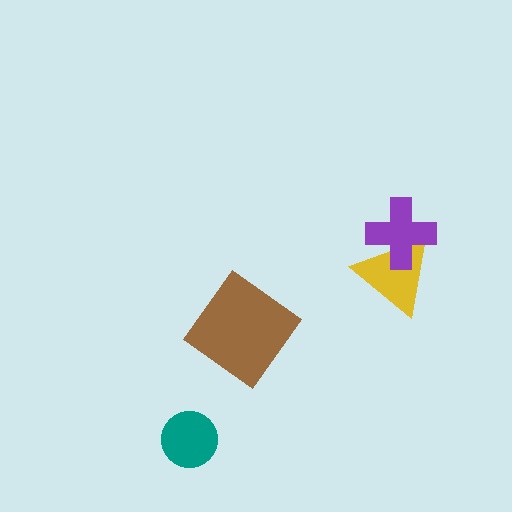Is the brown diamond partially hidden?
No, no other shape covers it.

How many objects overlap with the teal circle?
0 objects overlap with the teal circle.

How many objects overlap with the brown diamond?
0 objects overlap with the brown diamond.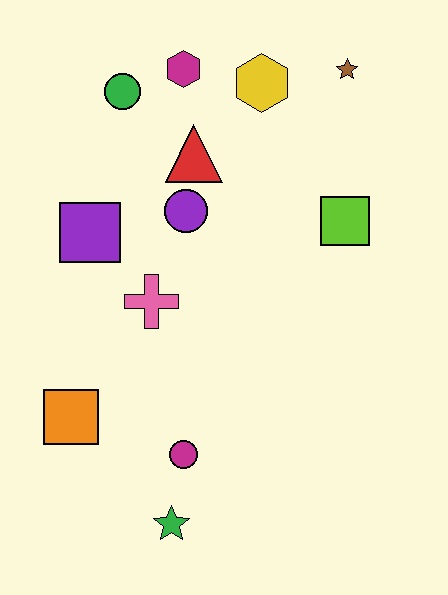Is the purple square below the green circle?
Yes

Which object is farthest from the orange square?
The brown star is farthest from the orange square.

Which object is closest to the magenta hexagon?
The green circle is closest to the magenta hexagon.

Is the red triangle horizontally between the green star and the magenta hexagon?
No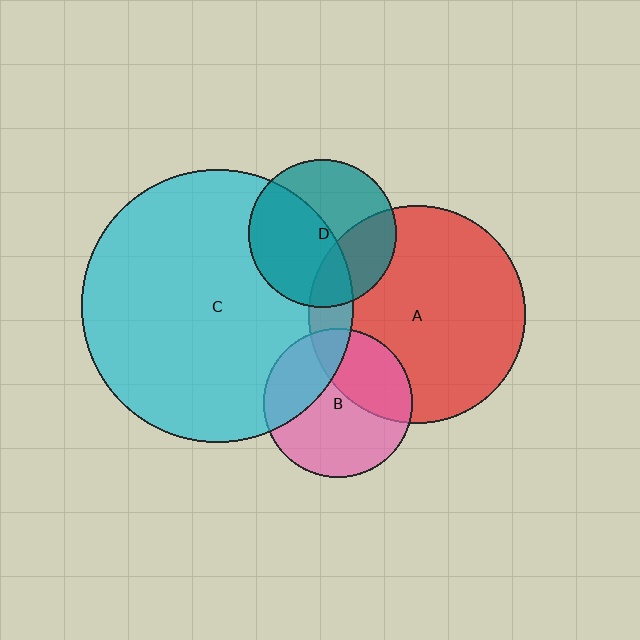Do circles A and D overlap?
Yes.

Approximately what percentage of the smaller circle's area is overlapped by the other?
Approximately 30%.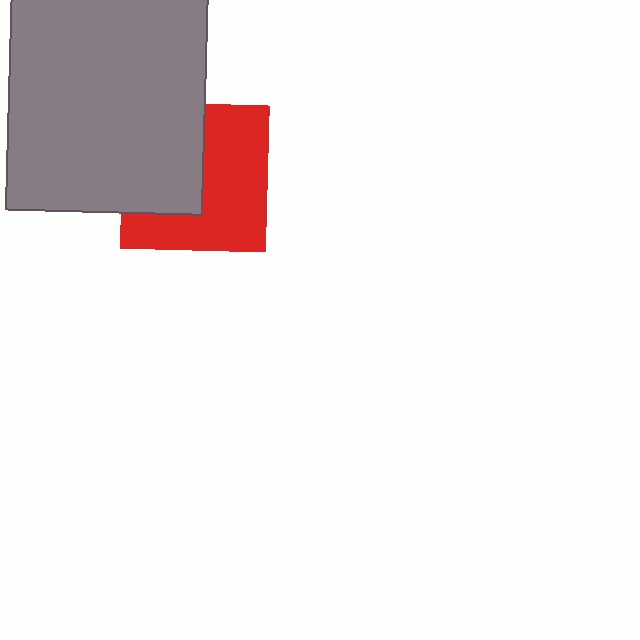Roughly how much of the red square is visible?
About half of it is visible (roughly 57%).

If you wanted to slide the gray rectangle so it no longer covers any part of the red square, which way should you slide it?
Slide it left — that is the most direct way to separate the two shapes.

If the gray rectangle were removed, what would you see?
You would see the complete red square.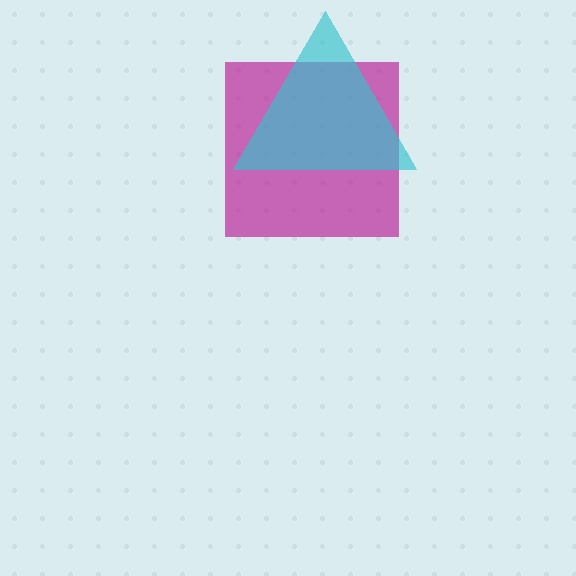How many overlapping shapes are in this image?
There are 2 overlapping shapes in the image.